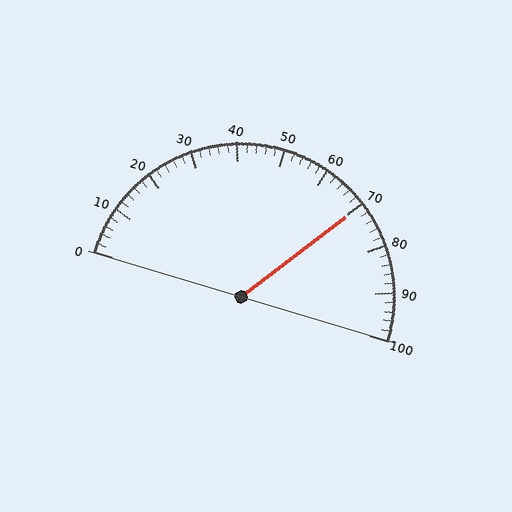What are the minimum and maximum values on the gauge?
The gauge ranges from 0 to 100.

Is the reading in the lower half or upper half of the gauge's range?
The reading is in the upper half of the range (0 to 100).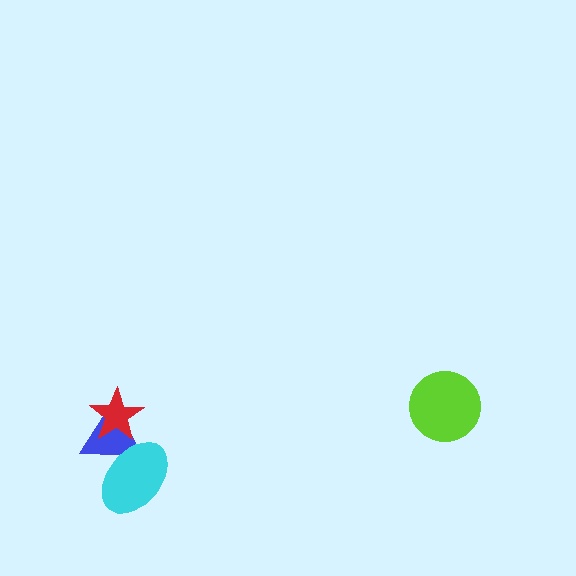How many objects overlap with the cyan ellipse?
1 object overlaps with the cyan ellipse.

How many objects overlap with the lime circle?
0 objects overlap with the lime circle.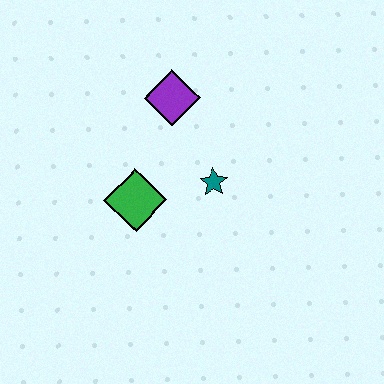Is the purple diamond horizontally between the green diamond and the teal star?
Yes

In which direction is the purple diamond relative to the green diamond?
The purple diamond is above the green diamond.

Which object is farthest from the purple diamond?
The green diamond is farthest from the purple diamond.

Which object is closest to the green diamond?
The teal star is closest to the green diamond.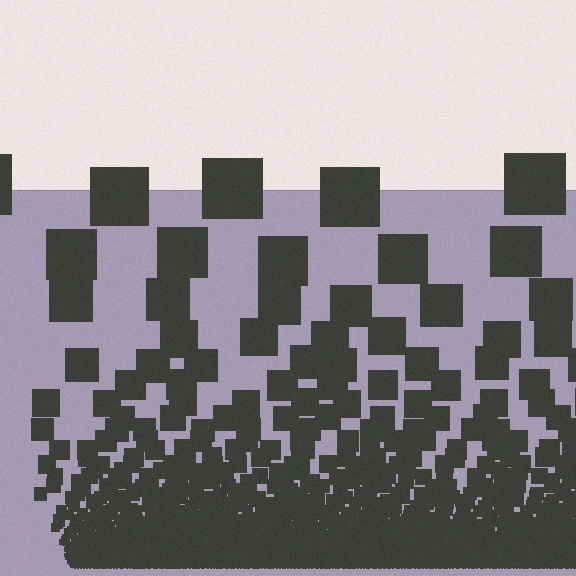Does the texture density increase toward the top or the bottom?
Density increases toward the bottom.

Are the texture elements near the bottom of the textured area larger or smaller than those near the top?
Smaller. The gradient is inverted — elements near the bottom are smaller and denser.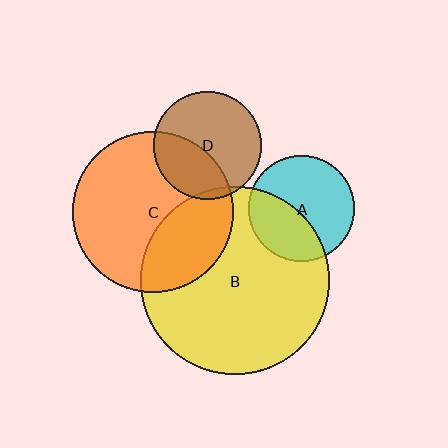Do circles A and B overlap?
Yes.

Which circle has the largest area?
Circle B (yellow).